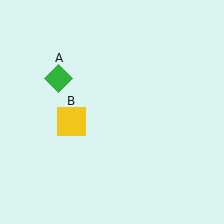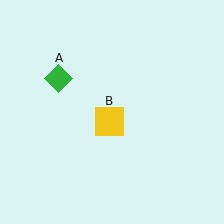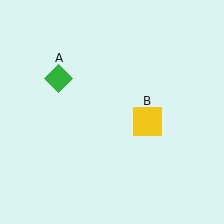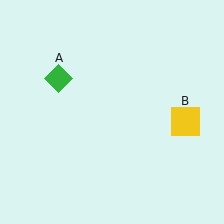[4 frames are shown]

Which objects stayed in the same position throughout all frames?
Green diamond (object A) remained stationary.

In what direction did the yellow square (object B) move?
The yellow square (object B) moved right.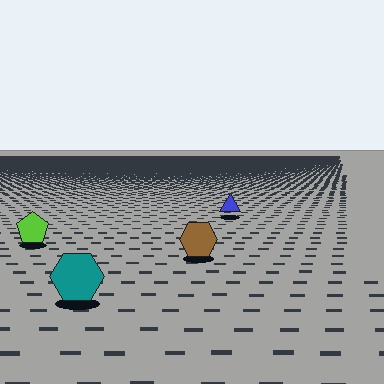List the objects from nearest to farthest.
From nearest to farthest: the teal hexagon, the brown hexagon, the lime pentagon, the blue triangle.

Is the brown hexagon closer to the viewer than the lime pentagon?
Yes. The brown hexagon is closer — you can tell from the texture gradient: the ground texture is coarser near it.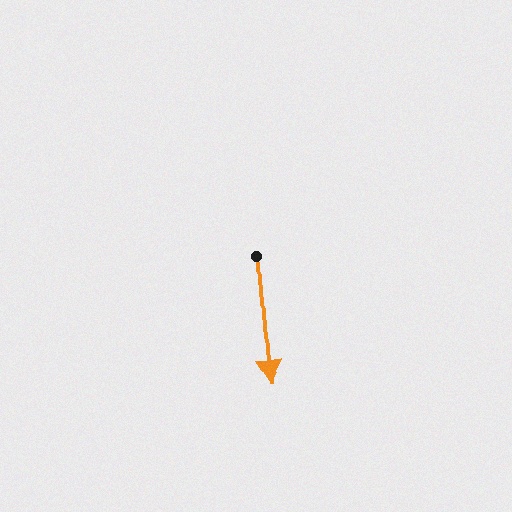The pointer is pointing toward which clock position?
Roughly 6 o'clock.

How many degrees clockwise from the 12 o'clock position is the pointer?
Approximately 175 degrees.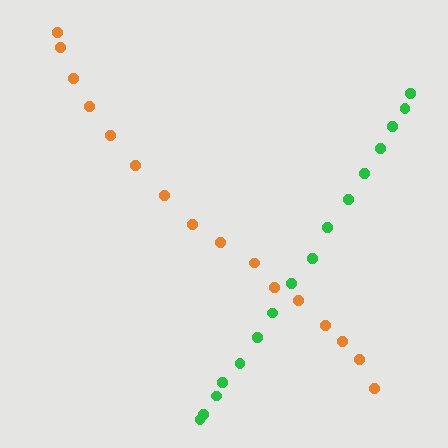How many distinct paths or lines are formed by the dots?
There are 2 distinct paths.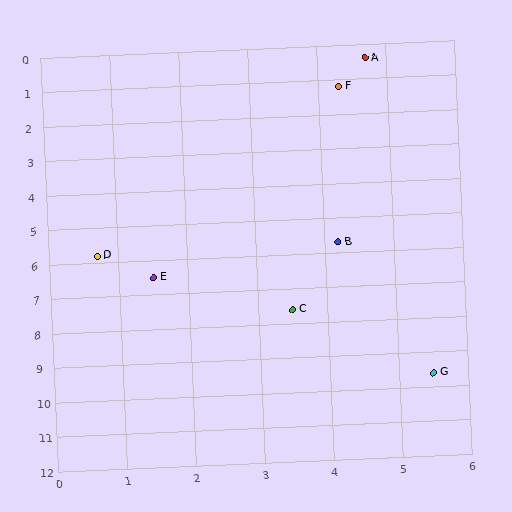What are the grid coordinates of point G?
Point G is at approximately (5.5, 9.6).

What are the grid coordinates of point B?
Point B is at approximately (4.2, 5.7).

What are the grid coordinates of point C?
Point C is at approximately (3.5, 7.6).